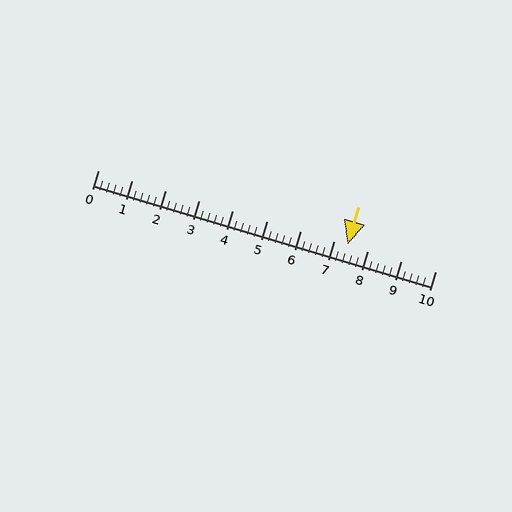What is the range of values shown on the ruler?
The ruler shows values from 0 to 10.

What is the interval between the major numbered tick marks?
The major tick marks are spaced 1 units apart.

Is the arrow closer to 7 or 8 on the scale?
The arrow is closer to 7.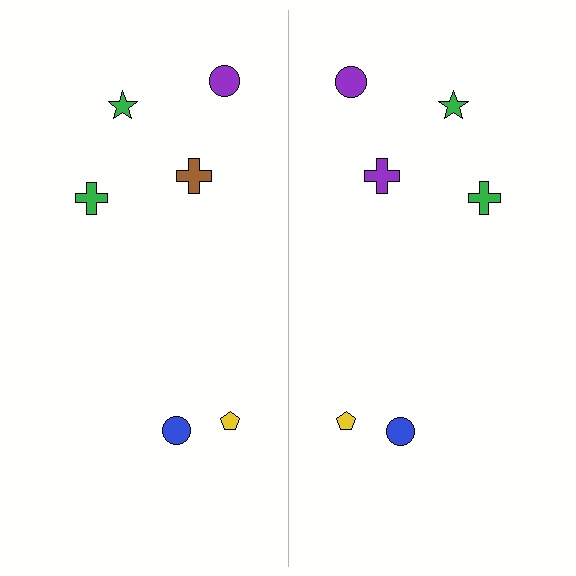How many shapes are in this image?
There are 12 shapes in this image.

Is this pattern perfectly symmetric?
No, the pattern is not perfectly symmetric. The purple cross on the right side breaks the symmetry — its mirror counterpart is brown.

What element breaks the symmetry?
The purple cross on the right side breaks the symmetry — its mirror counterpart is brown.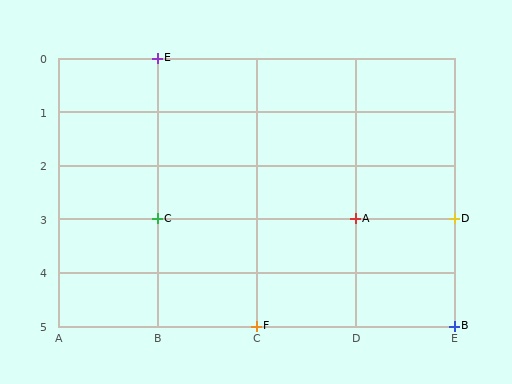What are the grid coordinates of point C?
Point C is at grid coordinates (B, 3).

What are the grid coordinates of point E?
Point E is at grid coordinates (B, 0).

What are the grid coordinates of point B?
Point B is at grid coordinates (E, 5).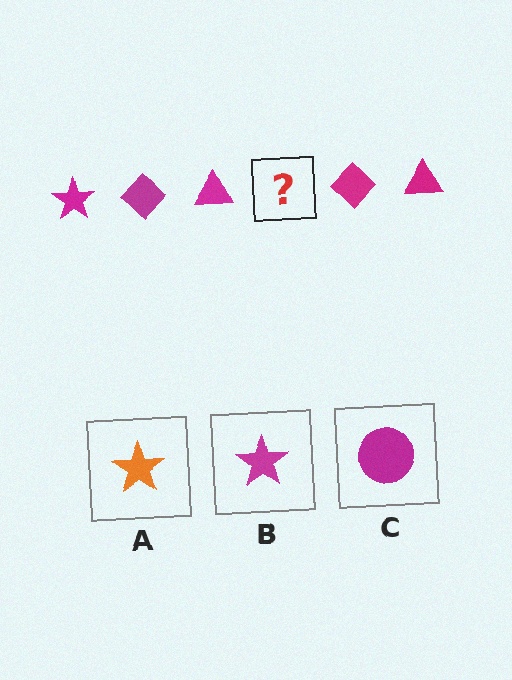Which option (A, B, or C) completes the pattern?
B.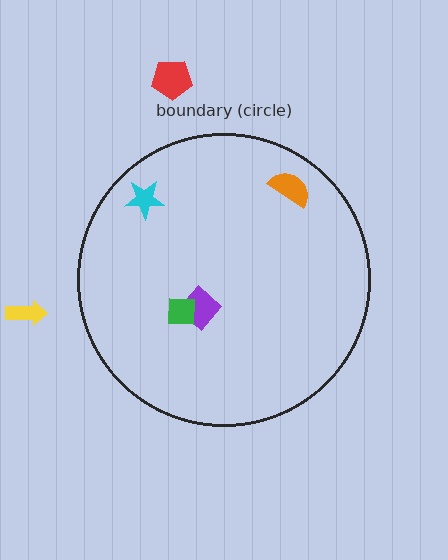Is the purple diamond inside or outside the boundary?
Inside.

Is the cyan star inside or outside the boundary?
Inside.